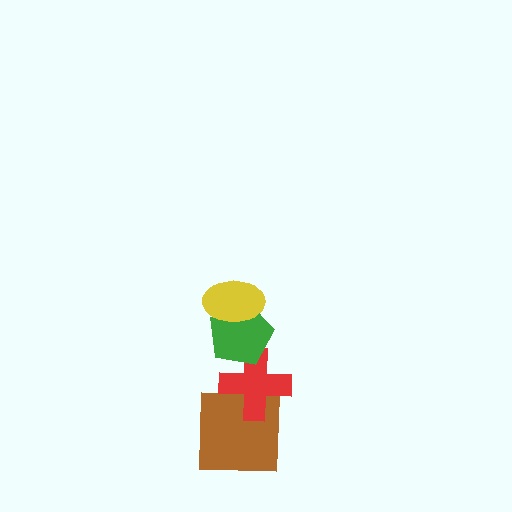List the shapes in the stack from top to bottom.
From top to bottom: the yellow ellipse, the green pentagon, the red cross, the brown square.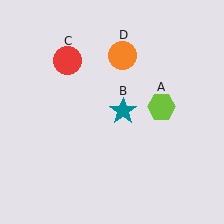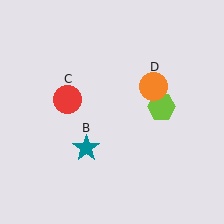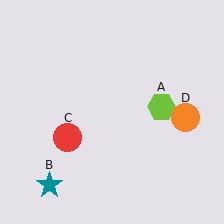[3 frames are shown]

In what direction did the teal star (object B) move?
The teal star (object B) moved down and to the left.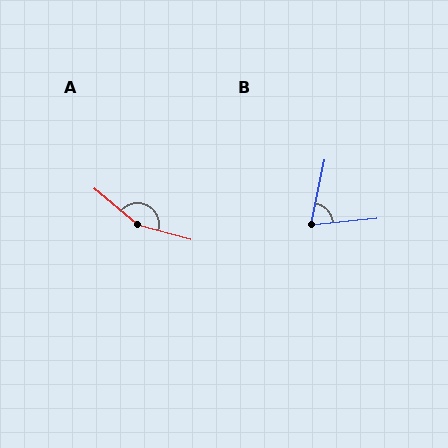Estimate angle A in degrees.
Approximately 155 degrees.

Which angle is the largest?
A, at approximately 155 degrees.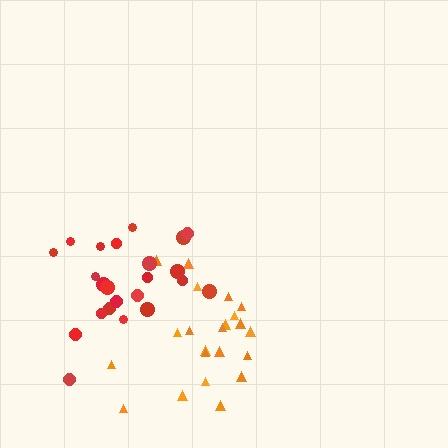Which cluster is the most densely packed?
Orange.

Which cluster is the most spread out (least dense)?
Red.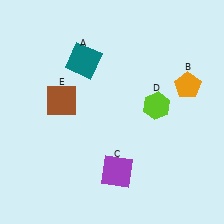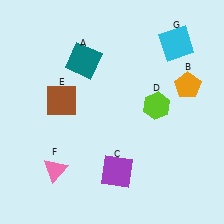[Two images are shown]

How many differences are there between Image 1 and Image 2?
There are 2 differences between the two images.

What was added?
A pink triangle (F), a cyan square (G) were added in Image 2.